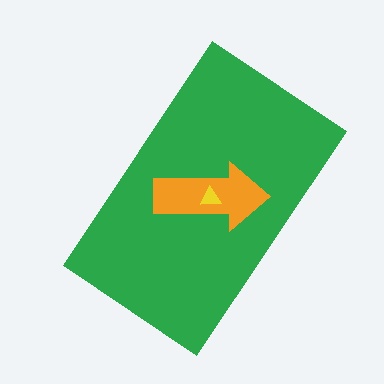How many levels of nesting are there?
3.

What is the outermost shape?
The green rectangle.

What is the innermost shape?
The yellow triangle.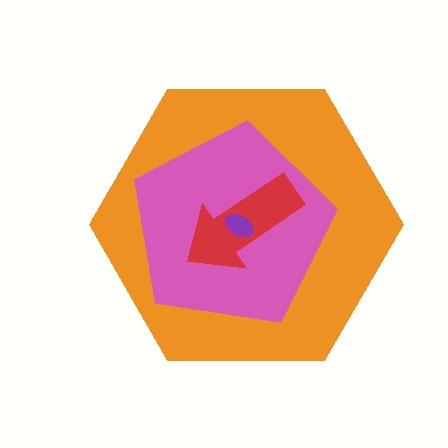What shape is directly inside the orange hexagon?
The pink pentagon.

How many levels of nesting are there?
4.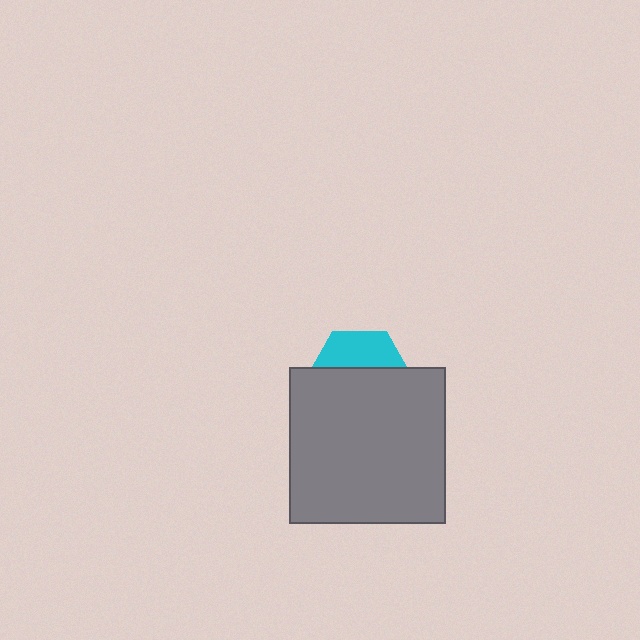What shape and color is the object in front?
The object in front is a gray square.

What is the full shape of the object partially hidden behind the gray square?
The partially hidden object is a cyan hexagon.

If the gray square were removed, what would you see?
You would see the complete cyan hexagon.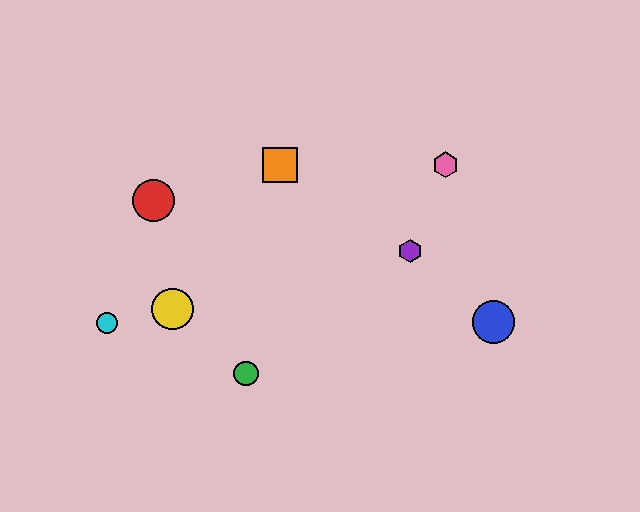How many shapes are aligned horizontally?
2 shapes (the orange square, the pink hexagon) are aligned horizontally.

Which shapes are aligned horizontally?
The orange square, the pink hexagon are aligned horizontally.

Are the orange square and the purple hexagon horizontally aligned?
No, the orange square is at y≈165 and the purple hexagon is at y≈251.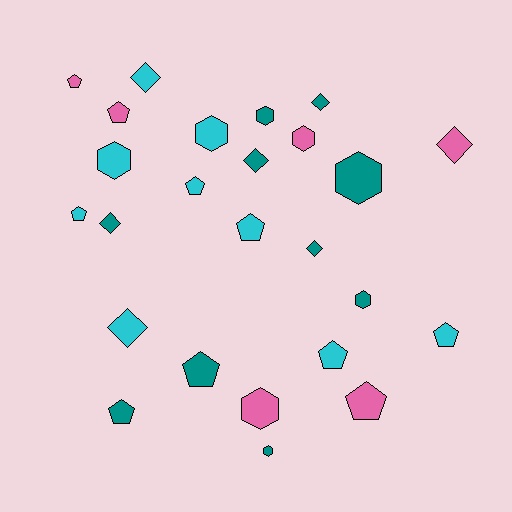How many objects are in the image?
There are 25 objects.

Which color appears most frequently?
Teal, with 10 objects.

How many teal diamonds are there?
There are 4 teal diamonds.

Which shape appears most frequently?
Pentagon, with 10 objects.